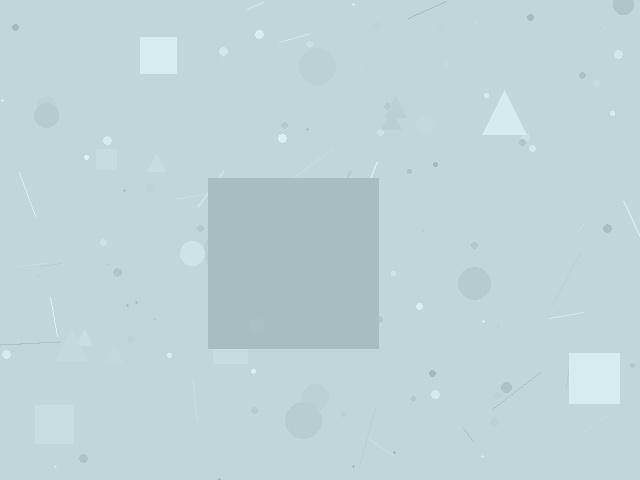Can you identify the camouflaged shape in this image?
The camouflaged shape is a square.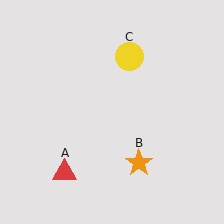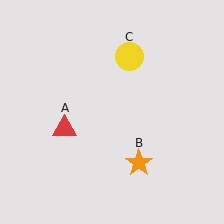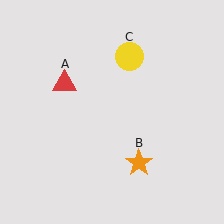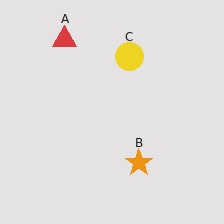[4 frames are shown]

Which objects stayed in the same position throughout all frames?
Orange star (object B) and yellow circle (object C) remained stationary.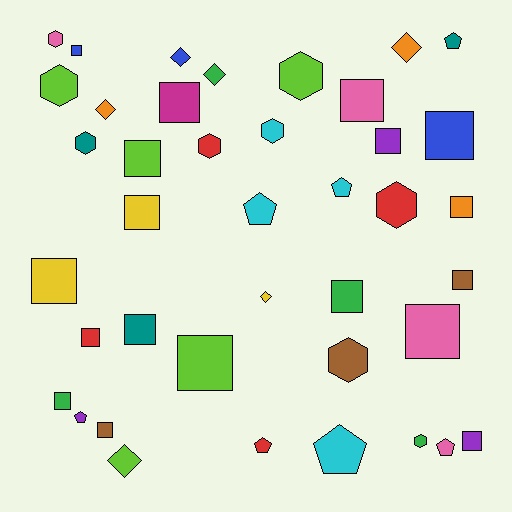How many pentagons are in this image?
There are 7 pentagons.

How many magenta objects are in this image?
There is 1 magenta object.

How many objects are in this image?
There are 40 objects.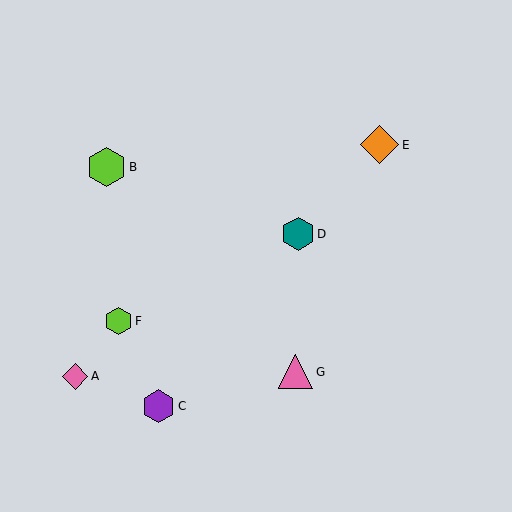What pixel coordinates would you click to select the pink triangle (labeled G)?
Click at (296, 372) to select the pink triangle G.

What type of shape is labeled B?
Shape B is a lime hexagon.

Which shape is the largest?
The lime hexagon (labeled B) is the largest.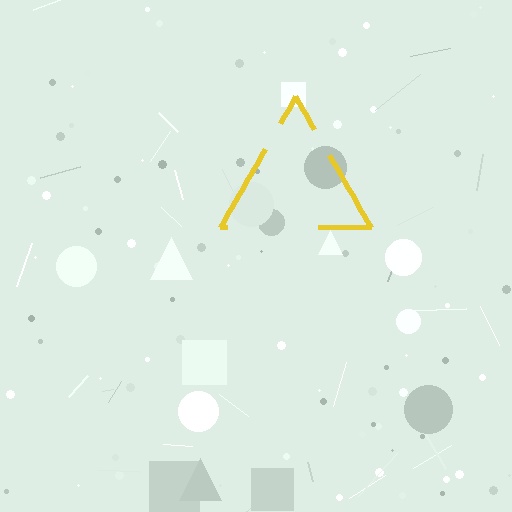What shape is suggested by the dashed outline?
The dashed outline suggests a triangle.